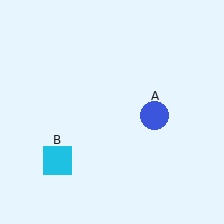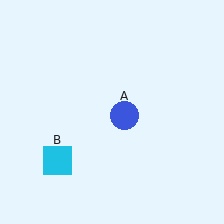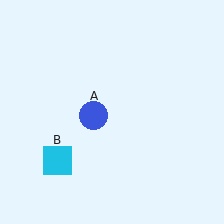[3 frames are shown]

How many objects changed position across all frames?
1 object changed position: blue circle (object A).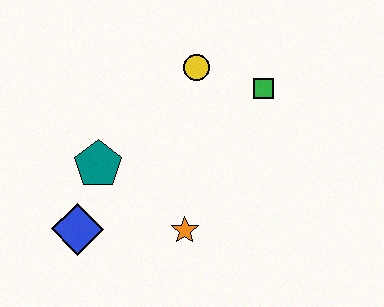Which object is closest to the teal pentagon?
The blue diamond is closest to the teal pentagon.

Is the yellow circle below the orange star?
No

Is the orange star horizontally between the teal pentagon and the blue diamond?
No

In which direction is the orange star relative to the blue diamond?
The orange star is to the right of the blue diamond.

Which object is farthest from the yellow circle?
The blue diamond is farthest from the yellow circle.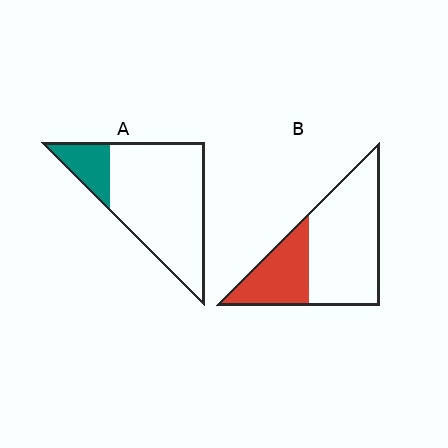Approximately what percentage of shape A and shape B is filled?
A is approximately 20% and B is approximately 30%.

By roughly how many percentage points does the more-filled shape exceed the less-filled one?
By roughly 15 percentage points (B over A).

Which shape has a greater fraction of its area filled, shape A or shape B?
Shape B.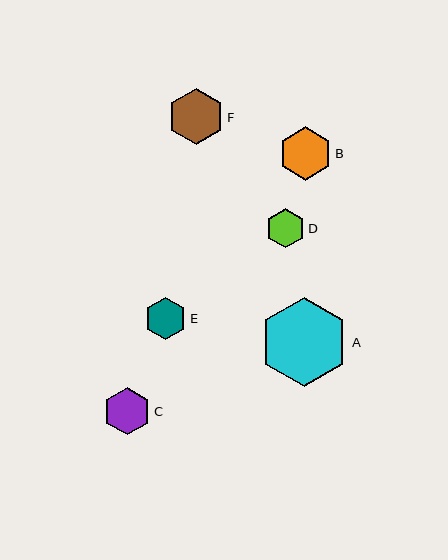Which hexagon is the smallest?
Hexagon D is the smallest with a size of approximately 39 pixels.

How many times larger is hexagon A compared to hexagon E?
Hexagon A is approximately 2.1 times the size of hexagon E.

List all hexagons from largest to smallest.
From largest to smallest: A, F, B, C, E, D.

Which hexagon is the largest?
Hexagon A is the largest with a size of approximately 89 pixels.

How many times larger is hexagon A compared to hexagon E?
Hexagon A is approximately 2.1 times the size of hexagon E.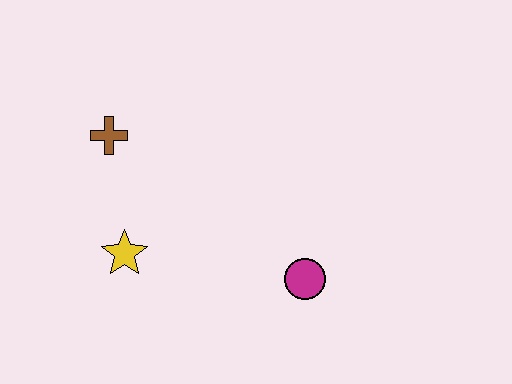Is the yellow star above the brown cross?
No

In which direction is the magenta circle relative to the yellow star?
The magenta circle is to the right of the yellow star.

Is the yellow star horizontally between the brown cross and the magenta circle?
Yes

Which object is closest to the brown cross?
The yellow star is closest to the brown cross.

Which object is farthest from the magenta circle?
The brown cross is farthest from the magenta circle.